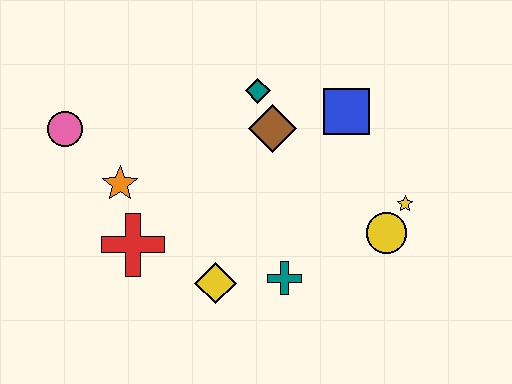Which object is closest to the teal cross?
The yellow diamond is closest to the teal cross.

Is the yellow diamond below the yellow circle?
Yes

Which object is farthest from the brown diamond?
The pink circle is farthest from the brown diamond.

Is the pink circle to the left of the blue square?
Yes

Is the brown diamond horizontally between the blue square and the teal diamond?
Yes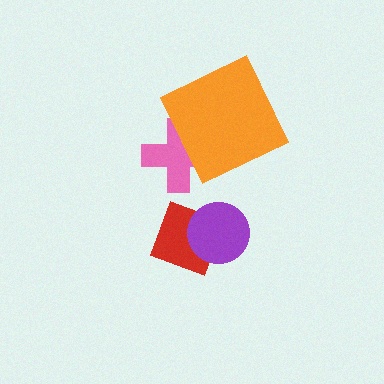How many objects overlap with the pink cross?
1 object overlaps with the pink cross.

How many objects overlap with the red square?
1 object overlaps with the red square.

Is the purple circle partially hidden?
No, no other shape covers it.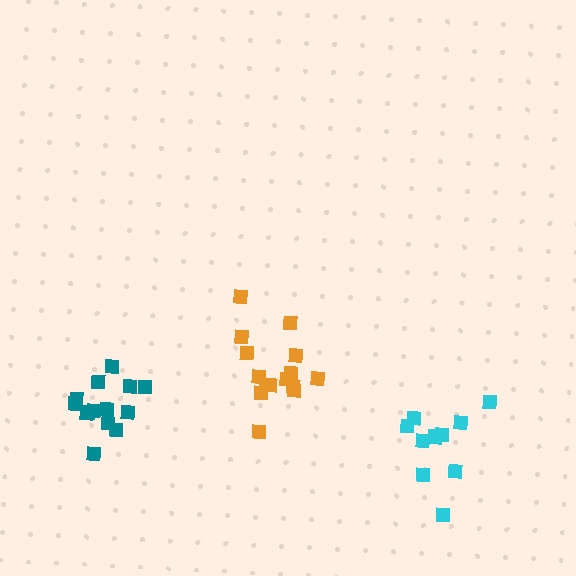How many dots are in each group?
Group 1: 14 dots, Group 2: 15 dots, Group 3: 11 dots (40 total).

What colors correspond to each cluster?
The clusters are colored: teal, orange, cyan.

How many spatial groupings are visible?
There are 3 spatial groupings.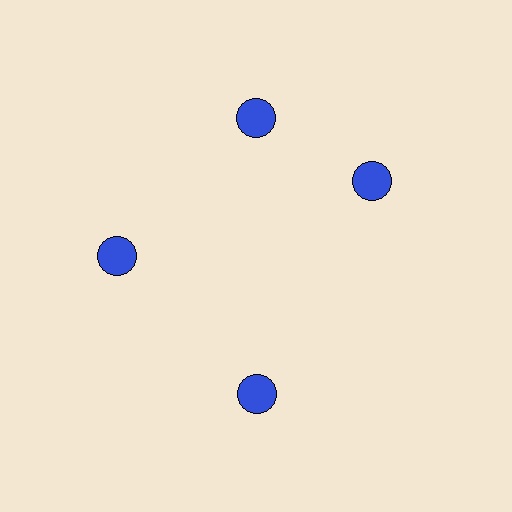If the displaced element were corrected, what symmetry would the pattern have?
It would have 4-fold rotational symmetry — the pattern would map onto itself every 90 degrees.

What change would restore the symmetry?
The symmetry would be restored by rotating it back into even spacing with its neighbors so that all 4 circles sit at equal angles and equal distance from the center.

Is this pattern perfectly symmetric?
No. The 4 blue circles are arranged in a ring, but one element near the 3 o'clock position is rotated out of alignment along the ring, breaking the 4-fold rotational symmetry.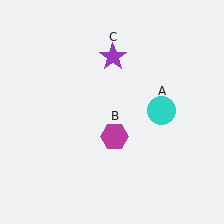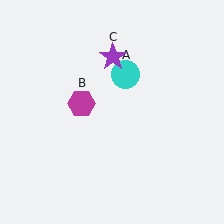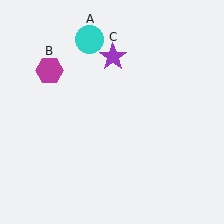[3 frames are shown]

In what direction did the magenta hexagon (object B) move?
The magenta hexagon (object B) moved up and to the left.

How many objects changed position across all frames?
2 objects changed position: cyan circle (object A), magenta hexagon (object B).